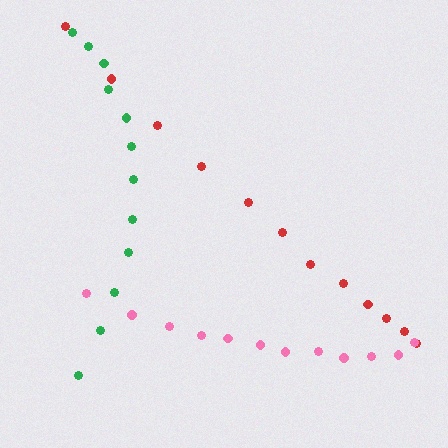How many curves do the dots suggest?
There are 3 distinct paths.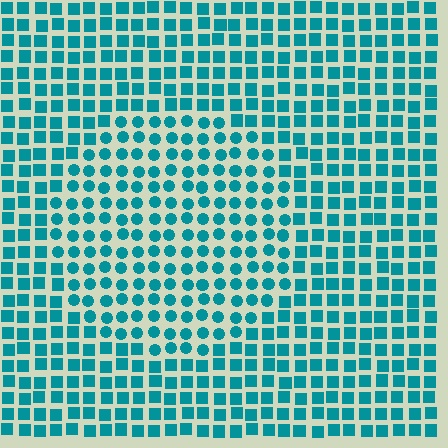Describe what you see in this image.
The image is filled with small teal elements arranged in a uniform grid. A circle-shaped region contains circles, while the surrounding area contains squares. The boundary is defined purely by the change in element shape.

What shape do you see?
I see a circle.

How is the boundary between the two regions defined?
The boundary is defined by a change in element shape: circles inside vs. squares outside. All elements share the same color and spacing.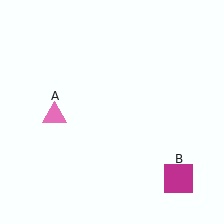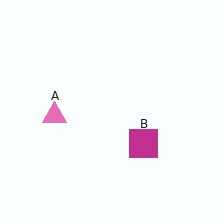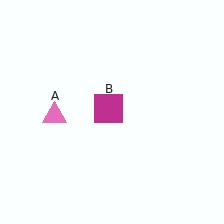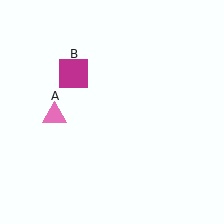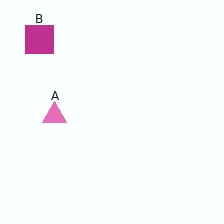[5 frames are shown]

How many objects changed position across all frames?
1 object changed position: magenta square (object B).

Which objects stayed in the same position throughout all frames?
Pink triangle (object A) remained stationary.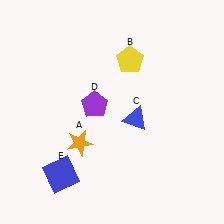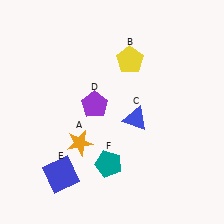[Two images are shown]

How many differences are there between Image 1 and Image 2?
There is 1 difference between the two images.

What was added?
A teal pentagon (F) was added in Image 2.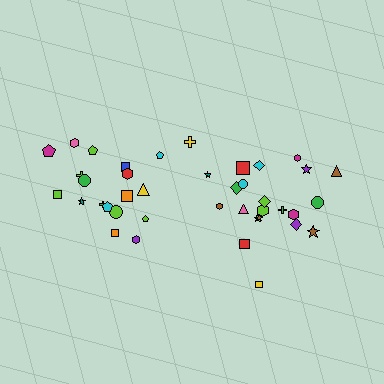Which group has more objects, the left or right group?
The right group.